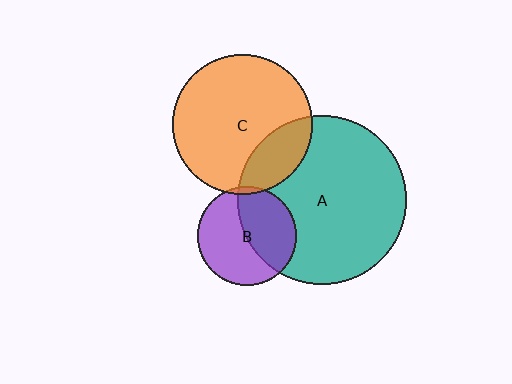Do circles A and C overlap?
Yes.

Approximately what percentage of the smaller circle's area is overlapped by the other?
Approximately 20%.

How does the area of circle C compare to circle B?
Approximately 2.0 times.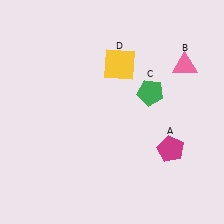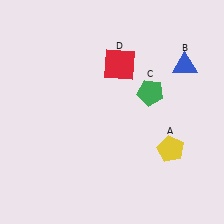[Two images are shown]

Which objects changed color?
A changed from magenta to yellow. B changed from pink to blue. D changed from yellow to red.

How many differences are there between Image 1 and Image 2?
There are 3 differences between the two images.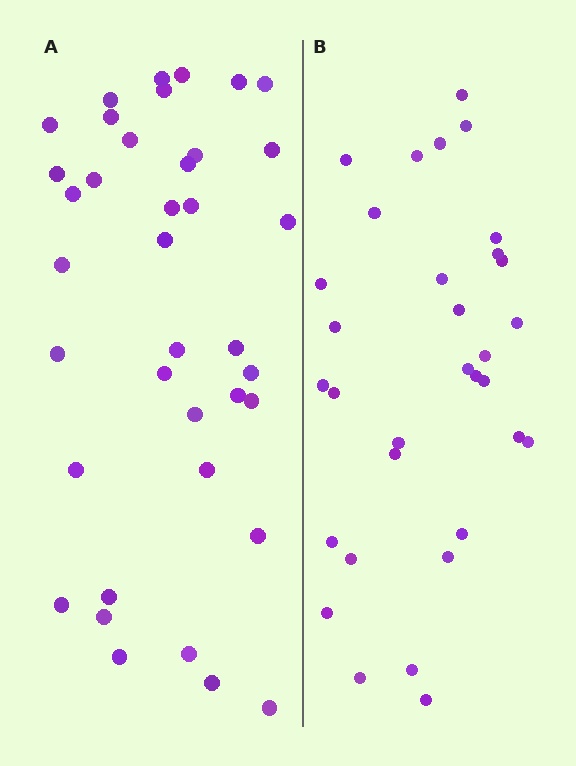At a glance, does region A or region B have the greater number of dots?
Region A (the left region) has more dots.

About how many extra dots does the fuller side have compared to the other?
Region A has about 6 more dots than region B.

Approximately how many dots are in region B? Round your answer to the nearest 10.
About 30 dots. (The exact count is 32, which rounds to 30.)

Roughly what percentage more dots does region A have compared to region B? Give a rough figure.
About 20% more.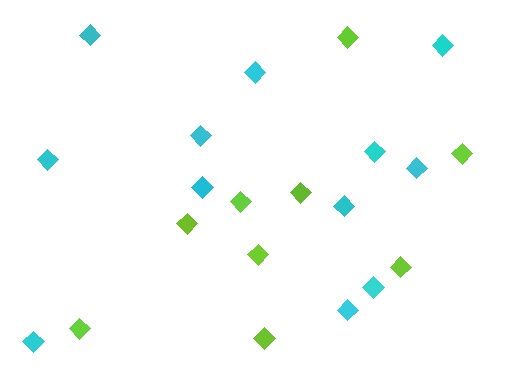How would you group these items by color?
There are 2 groups: one group of cyan diamonds (12) and one group of lime diamonds (9).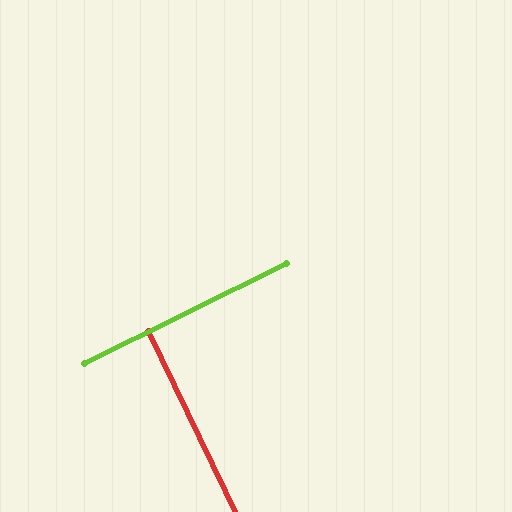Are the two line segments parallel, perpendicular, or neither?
Perpendicular — they meet at approximately 89°.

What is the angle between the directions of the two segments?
Approximately 89 degrees.